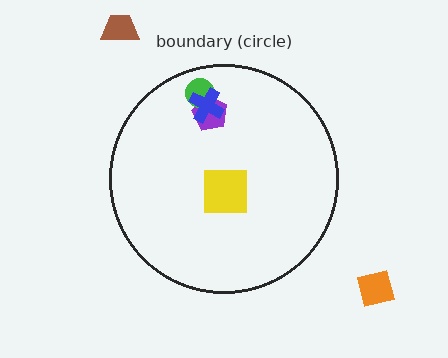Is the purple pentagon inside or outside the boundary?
Inside.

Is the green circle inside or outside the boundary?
Inside.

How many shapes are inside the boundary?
4 inside, 2 outside.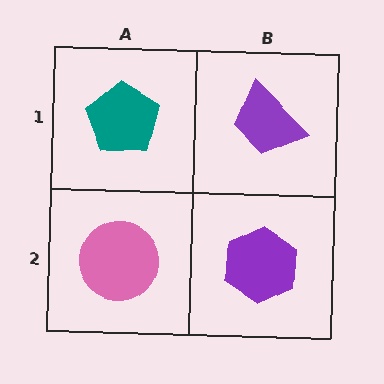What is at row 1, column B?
A purple trapezoid.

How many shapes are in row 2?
2 shapes.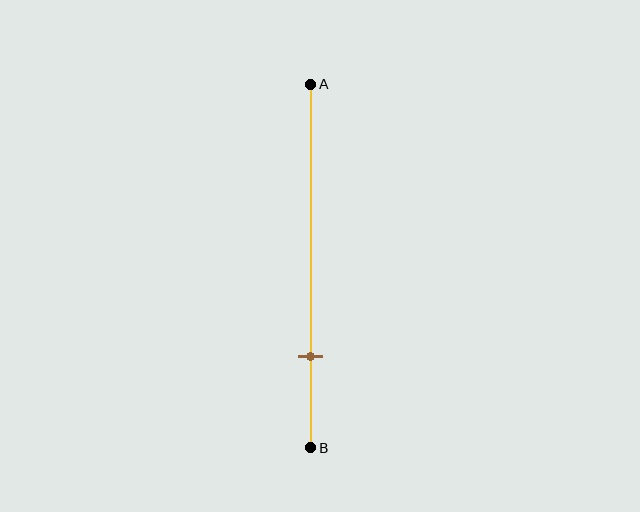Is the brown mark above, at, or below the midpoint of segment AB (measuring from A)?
The brown mark is below the midpoint of segment AB.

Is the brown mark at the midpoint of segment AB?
No, the mark is at about 75% from A, not at the 50% midpoint.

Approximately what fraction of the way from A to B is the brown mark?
The brown mark is approximately 75% of the way from A to B.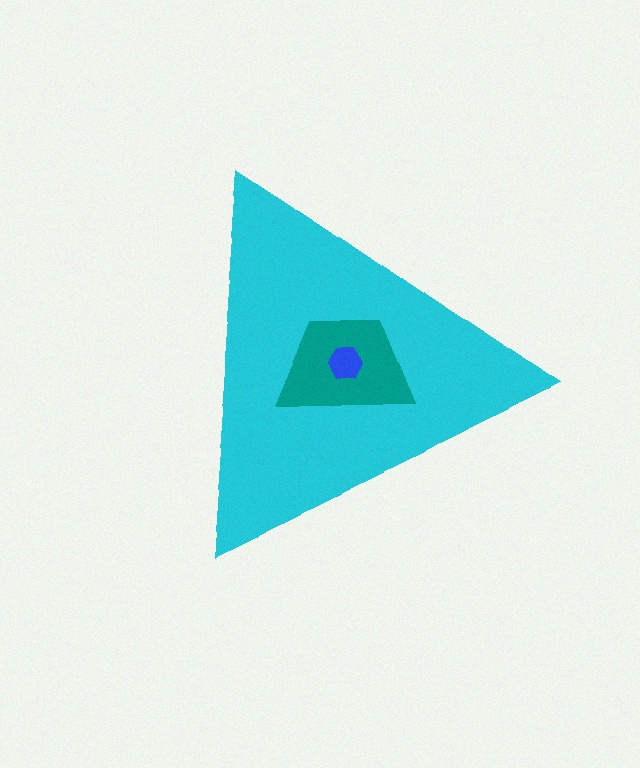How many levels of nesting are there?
3.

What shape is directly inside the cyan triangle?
The teal trapezoid.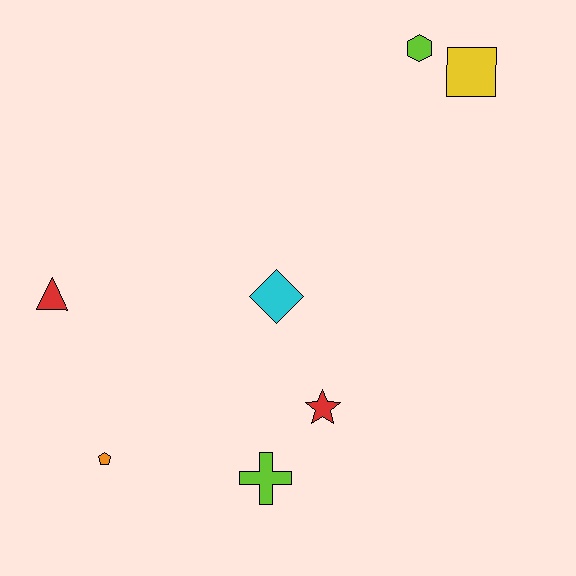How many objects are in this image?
There are 7 objects.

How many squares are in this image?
There is 1 square.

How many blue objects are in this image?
There are no blue objects.